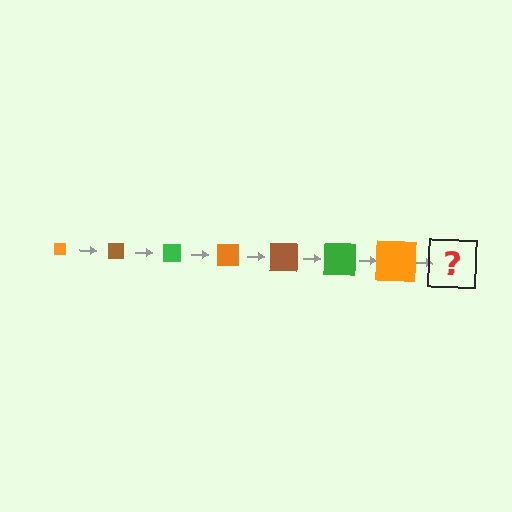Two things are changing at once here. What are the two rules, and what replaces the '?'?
The two rules are that the square grows larger each step and the color cycles through orange, brown, and green. The '?' should be a brown square, larger than the previous one.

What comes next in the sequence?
The next element should be a brown square, larger than the previous one.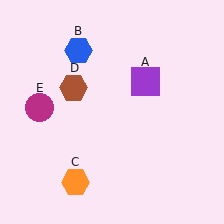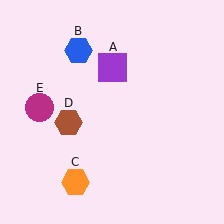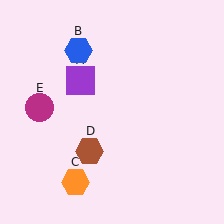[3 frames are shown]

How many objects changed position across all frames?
2 objects changed position: purple square (object A), brown hexagon (object D).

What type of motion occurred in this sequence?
The purple square (object A), brown hexagon (object D) rotated counterclockwise around the center of the scene.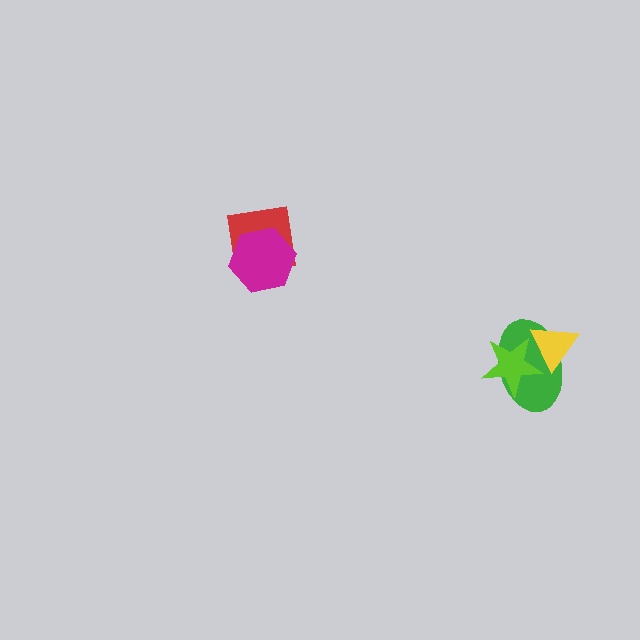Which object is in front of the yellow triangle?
The lime star is in front of the yellow triangle.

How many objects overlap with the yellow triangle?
2 objects overlap with the yellow triangle.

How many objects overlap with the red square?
1 object overlaps with the red square.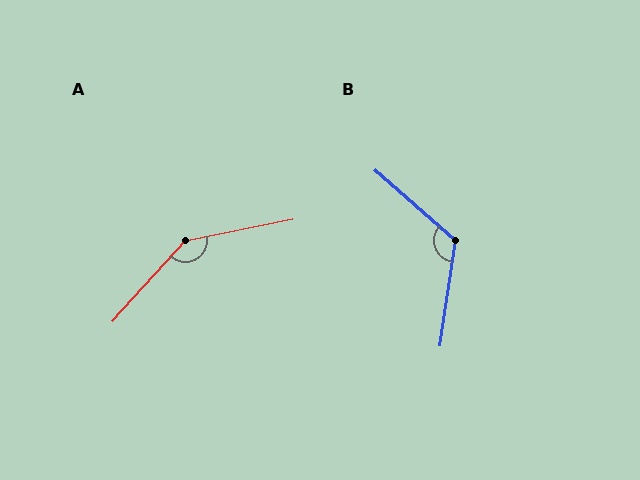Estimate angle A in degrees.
Approximately 143 degrees.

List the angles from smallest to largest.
B (122°), A (143°).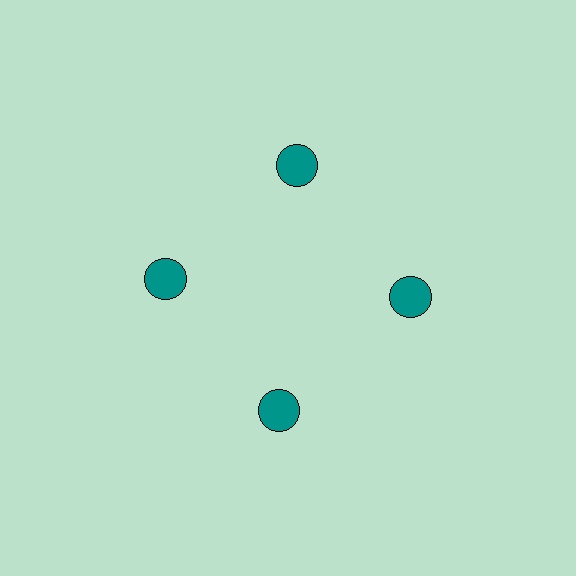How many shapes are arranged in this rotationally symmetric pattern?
There are 4 shapes, arranged in 4 groups of 1.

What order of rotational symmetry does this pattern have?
This pattern has 4-fold rotational symmetry.